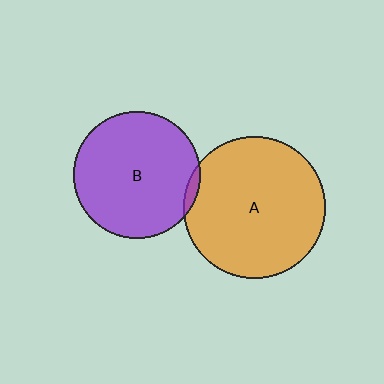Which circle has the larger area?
Circle A (orange).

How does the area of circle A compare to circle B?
Approximately 1.2 times.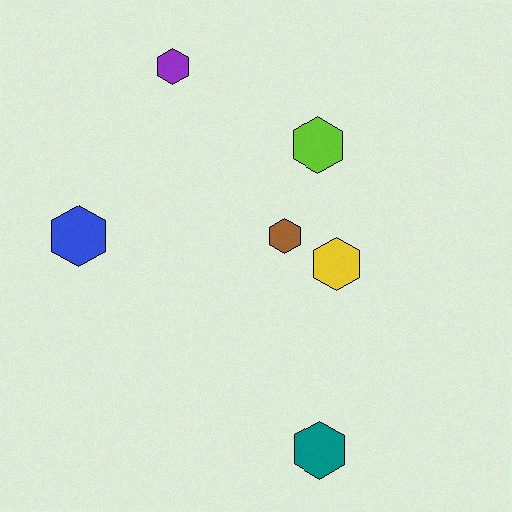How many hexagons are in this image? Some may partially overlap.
There are 6 hexagons.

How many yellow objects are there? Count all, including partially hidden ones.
There is 1 yellow object.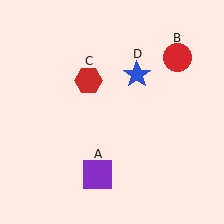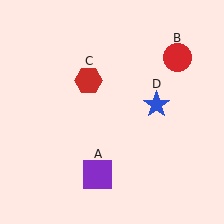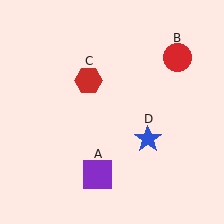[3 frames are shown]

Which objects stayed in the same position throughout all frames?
Purple square (object A) and red circle (object B) and red hexagon (object C) remained stationary.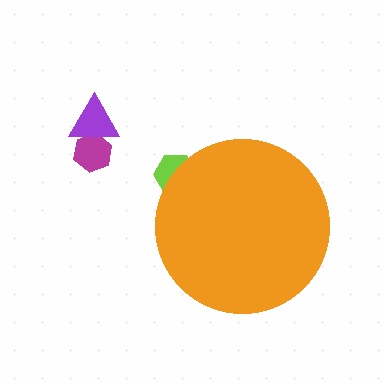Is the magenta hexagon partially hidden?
No, the magenta hexagon is fully visible.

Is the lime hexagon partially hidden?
Yes, the lime hexagon is partially hidden behind the orange circle.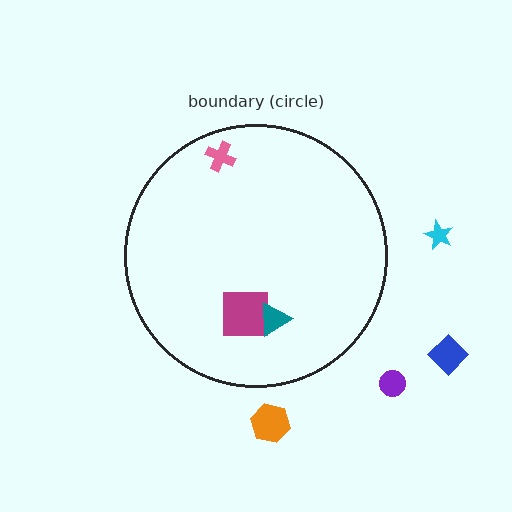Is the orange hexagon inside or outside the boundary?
Outside.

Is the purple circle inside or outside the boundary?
Outside.